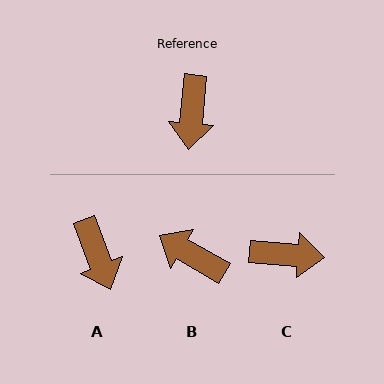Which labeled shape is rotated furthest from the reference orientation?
B, about 114 degrees away.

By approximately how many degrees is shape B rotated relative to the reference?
Approximately 114 degrees clockwise.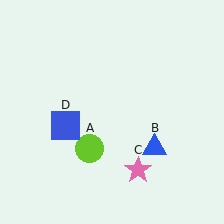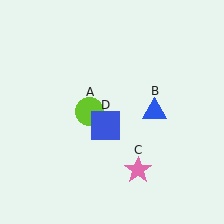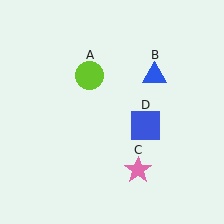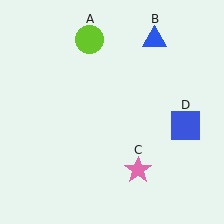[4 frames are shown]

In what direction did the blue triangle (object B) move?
The blue triangle (object B) moved up.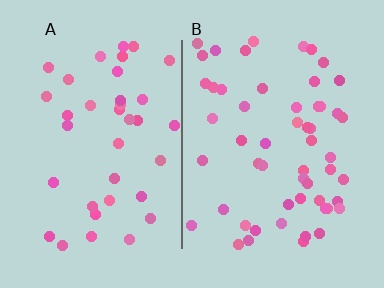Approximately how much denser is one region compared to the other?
Approximately 1.4× — region B over region A.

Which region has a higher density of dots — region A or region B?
B (the right).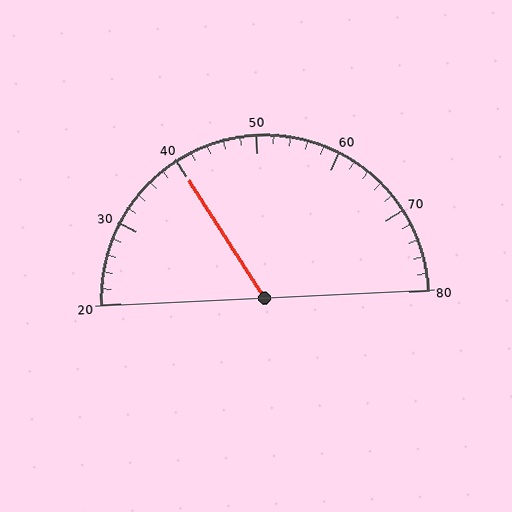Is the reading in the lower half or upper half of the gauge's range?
The reading is in the lower half of the range (20 to 80).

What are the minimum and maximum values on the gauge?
The gauge ranges from 20 to 80.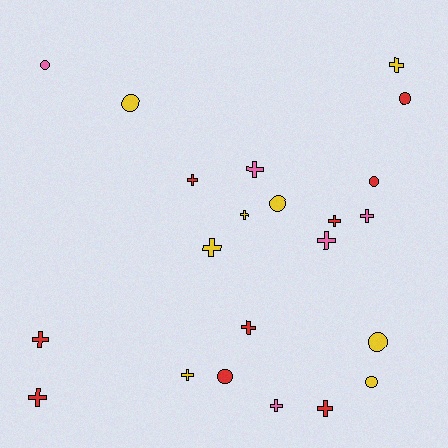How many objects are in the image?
There are 22 objects.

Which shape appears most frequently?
Cross, with 14 objects.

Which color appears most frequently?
Red, with 9 objects.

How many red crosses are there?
There are 6 red crosses.